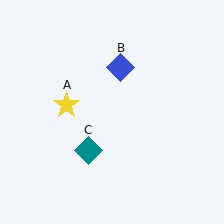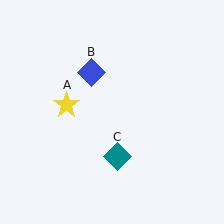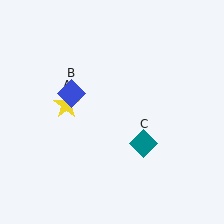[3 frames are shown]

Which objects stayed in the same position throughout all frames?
Yellow star (object A) remained stationary.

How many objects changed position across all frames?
2 objects changed position: blue diamond (object B), teal diamond (object C).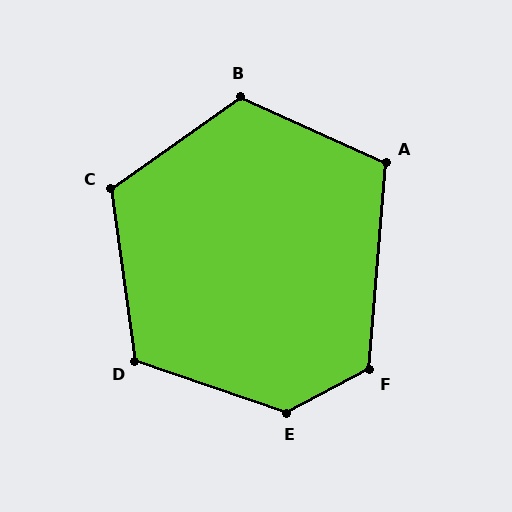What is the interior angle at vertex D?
Approximately 117 degrees (obtuse).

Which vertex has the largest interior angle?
E, at approximately 133 degrees.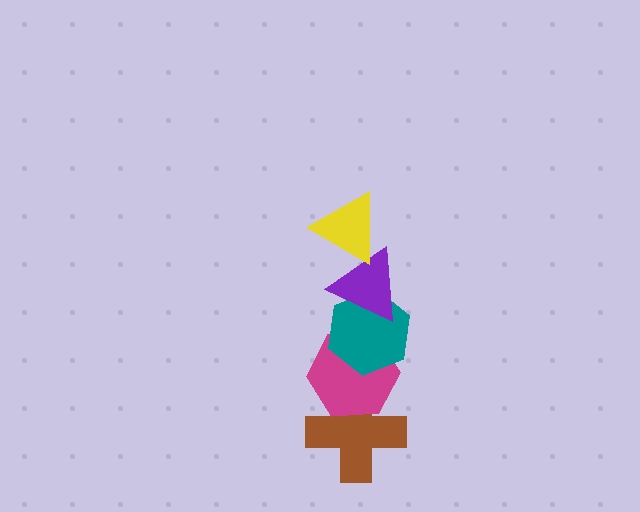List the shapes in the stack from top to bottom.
From top to bottom: the yellow triangle, the purple triangle, the teal hexagon, the magenta hexagon, the brown cross.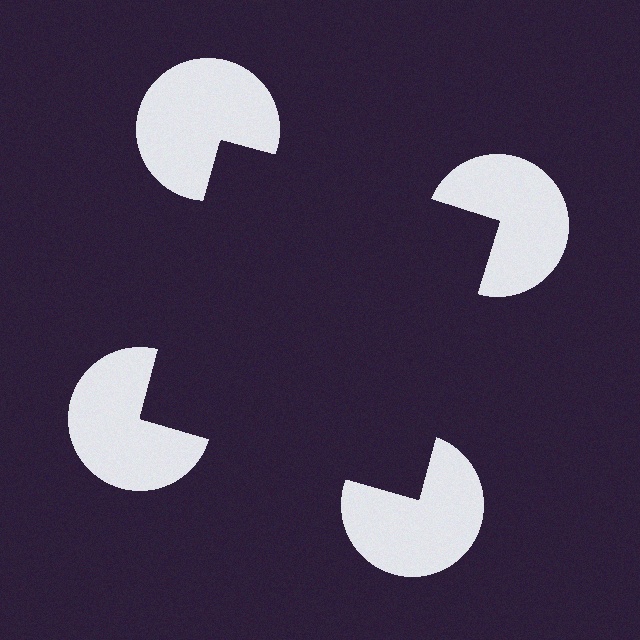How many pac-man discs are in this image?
There are 4 — one at each vertex of the illusory square.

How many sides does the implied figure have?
4 sides.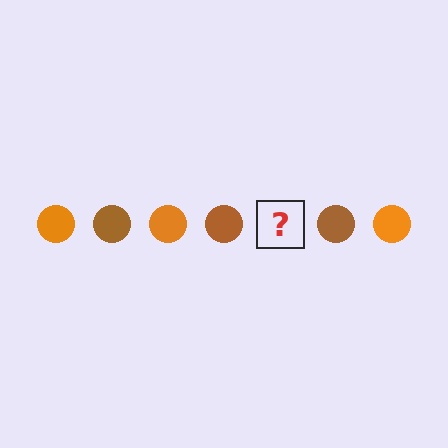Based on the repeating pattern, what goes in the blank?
The blank should be an orange circle.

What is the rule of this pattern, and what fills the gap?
The rule is that the pattern cycles through orange, brown circles. The gap should be filled with an orange circle.